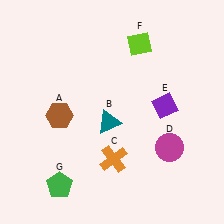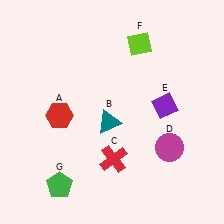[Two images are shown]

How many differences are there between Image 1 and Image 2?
There are 2 differences between the two images.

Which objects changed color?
A changed from brown to red. C changed from orange to red.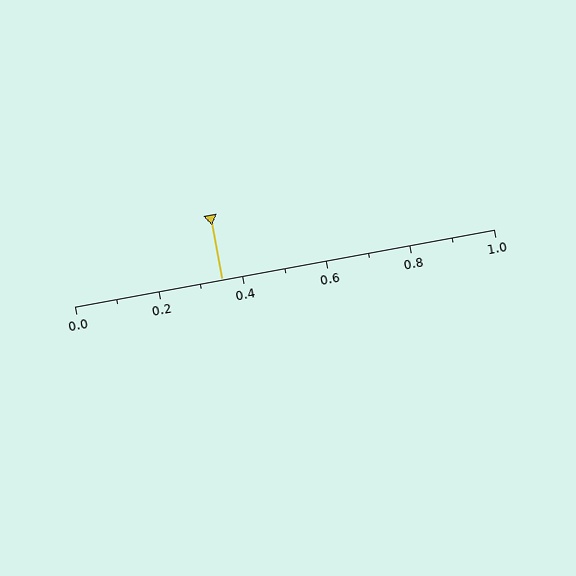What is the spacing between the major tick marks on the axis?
The major ticks are spaced 0.2 apart.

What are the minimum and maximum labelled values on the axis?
The axis runs from 0.0 to 1.0.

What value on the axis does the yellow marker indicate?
The marker indicates approximately 0.35.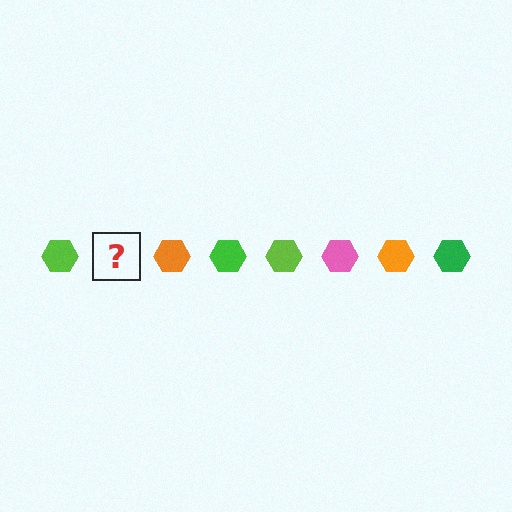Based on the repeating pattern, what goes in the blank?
The blank should be a pink hexagon.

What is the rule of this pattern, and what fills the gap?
The rule is that the pattern cycles through lime, pink, orange, green hexagons. The gap should be filled with a pink hexagon.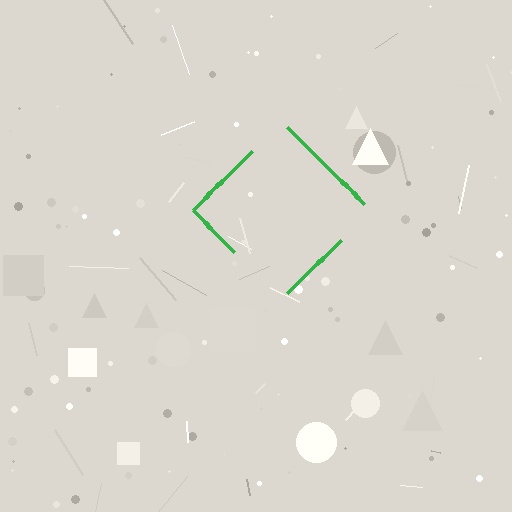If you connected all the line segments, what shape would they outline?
They would outline a diamond.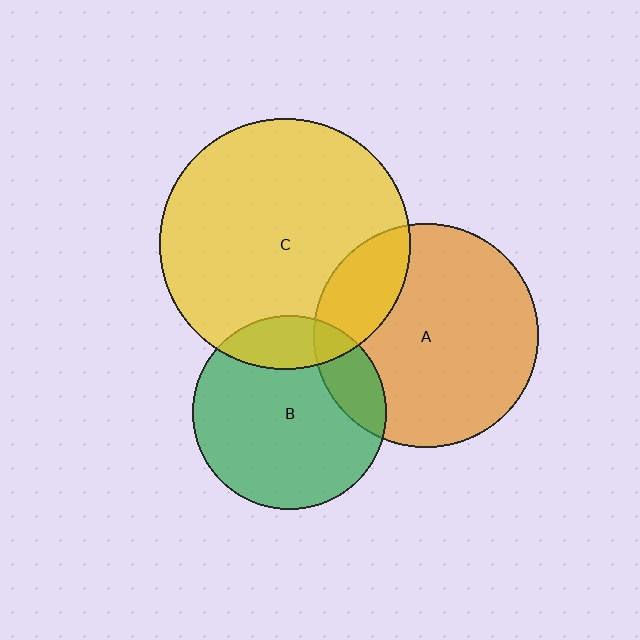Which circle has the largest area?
Circle C (yellow).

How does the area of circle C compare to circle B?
Approximately 1.7 times.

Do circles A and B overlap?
Yes.